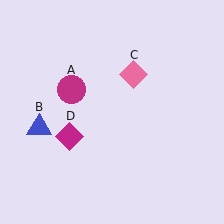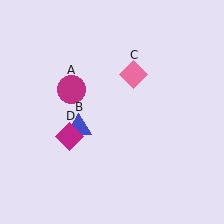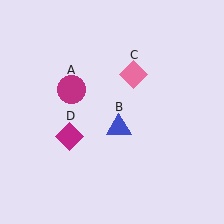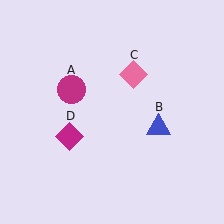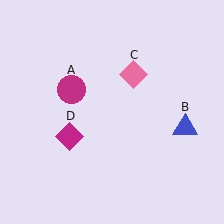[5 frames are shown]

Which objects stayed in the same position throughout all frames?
Magenta circle (object A) and pink diamond (object C) and magenta diamond (object D) remained stationary.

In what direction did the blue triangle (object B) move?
The blue triangle (object B) moved right.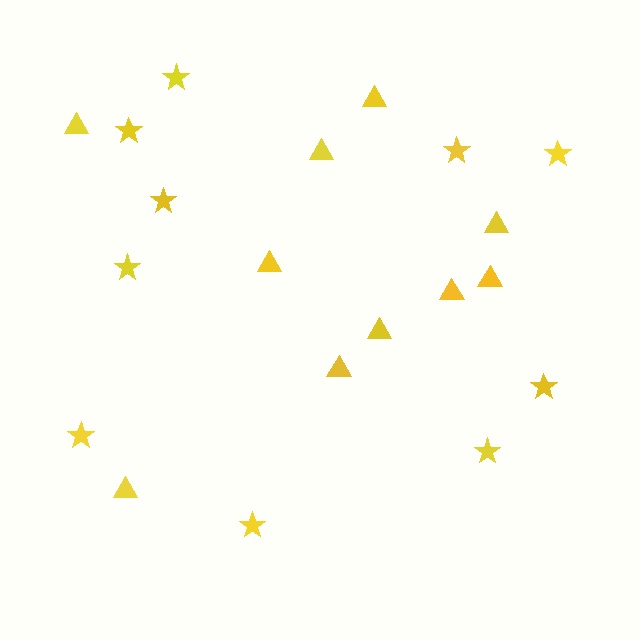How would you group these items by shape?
There are 2 groups: one group of triangles (10) and one group of stars (10).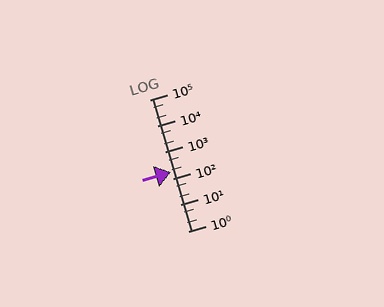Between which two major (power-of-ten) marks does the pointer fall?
The pointer is between 100 and 1000.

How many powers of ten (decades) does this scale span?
The scale spans 5 decades, from 1 to 100000.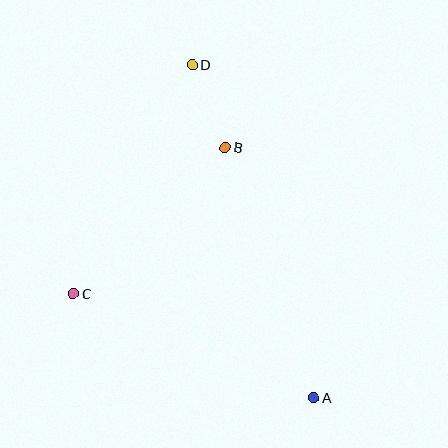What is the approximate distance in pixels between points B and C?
The distance between B and C is approximately 211 pixels.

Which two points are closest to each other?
Points B and D are closest to each other.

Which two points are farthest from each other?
Points A and D are farthest from each other.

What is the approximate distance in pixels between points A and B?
The distance between A and B is approximately 265 pixels.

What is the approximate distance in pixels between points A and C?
The distance between A and C is approximately 262 pixels.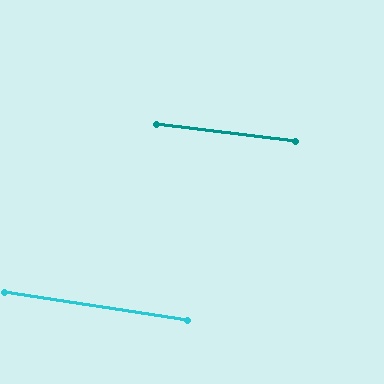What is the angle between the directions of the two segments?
Approximately 2 degrees.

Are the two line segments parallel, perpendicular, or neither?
Parallel — their directions differ by only 1.7°.